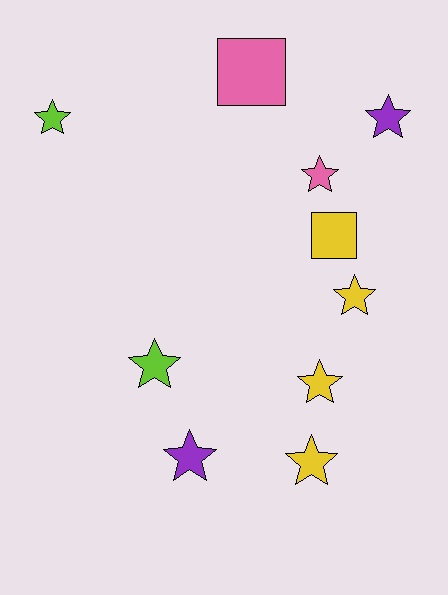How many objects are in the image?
There are 10 objects.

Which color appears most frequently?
Yellow, with 4 objects.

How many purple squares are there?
There are no purple squares.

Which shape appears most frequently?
Star, with 8 objects.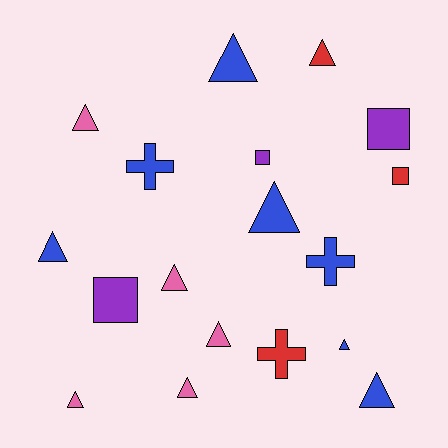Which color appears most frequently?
Blue, with 7 objects.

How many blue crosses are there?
There are 2 blue crosses.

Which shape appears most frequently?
Triangle, with 11 objects.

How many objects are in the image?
There are 18 objects.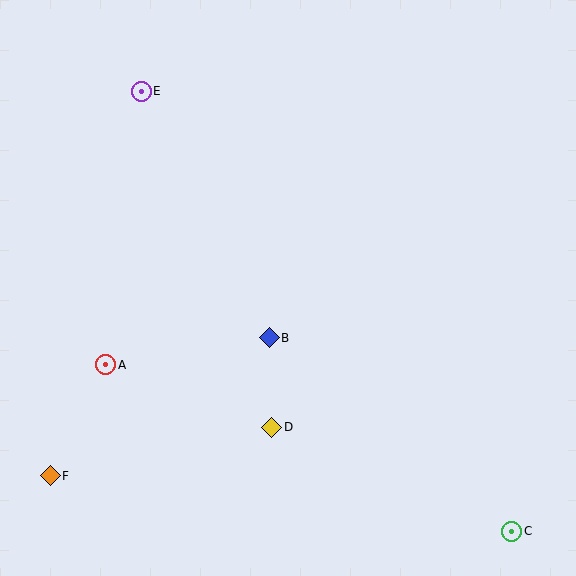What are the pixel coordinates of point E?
Point E is at (141, 91).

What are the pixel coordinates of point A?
Point A is at (106, 365).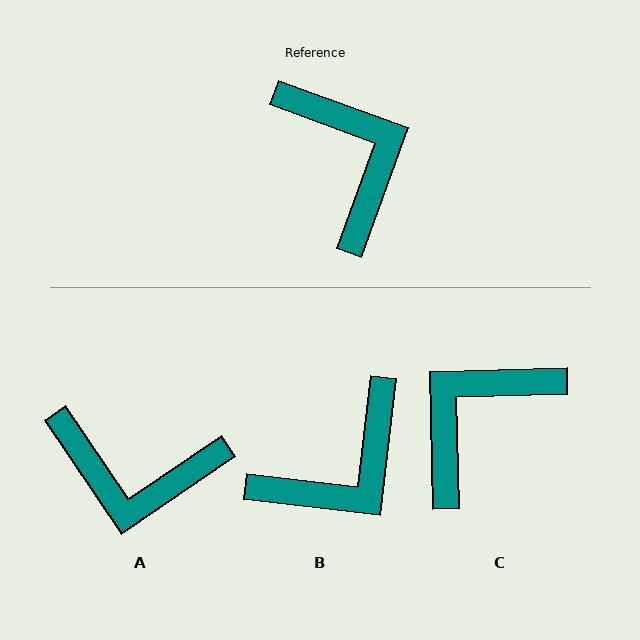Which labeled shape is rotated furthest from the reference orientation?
A, about 126 degrees away.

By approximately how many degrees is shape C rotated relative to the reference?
Approximately 112 degrees counter-clockwise.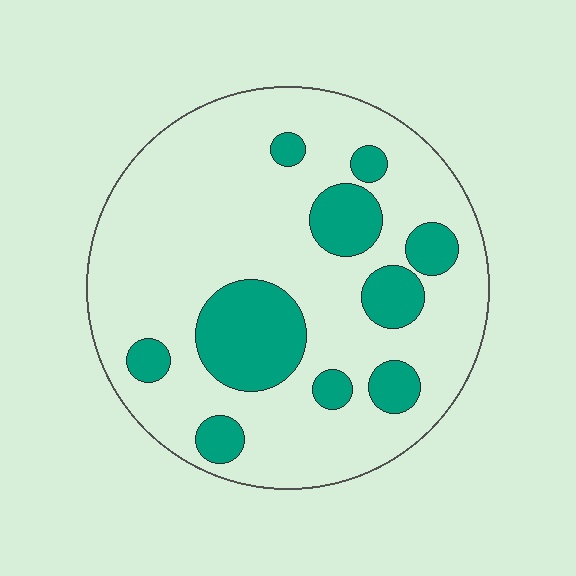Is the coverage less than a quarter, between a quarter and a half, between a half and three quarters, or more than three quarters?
Less than a quarter.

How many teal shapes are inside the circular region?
10.